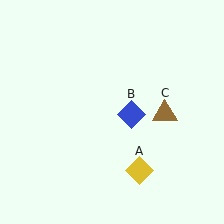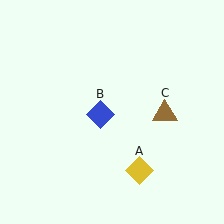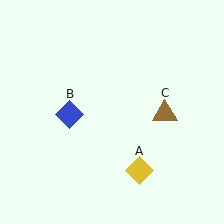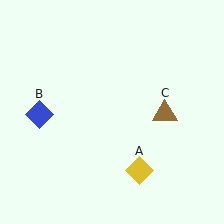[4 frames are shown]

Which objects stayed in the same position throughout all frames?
Yellow diamond (object A) and brown triangle (object C) remained stationary.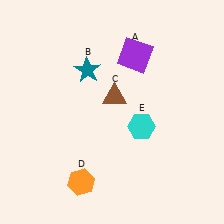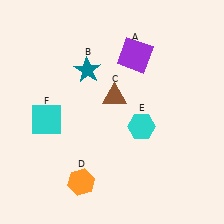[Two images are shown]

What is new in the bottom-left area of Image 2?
A cyan square (F) was added in the bottom-left area of Image 2.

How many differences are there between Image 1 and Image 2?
There is 1 difference between the two images.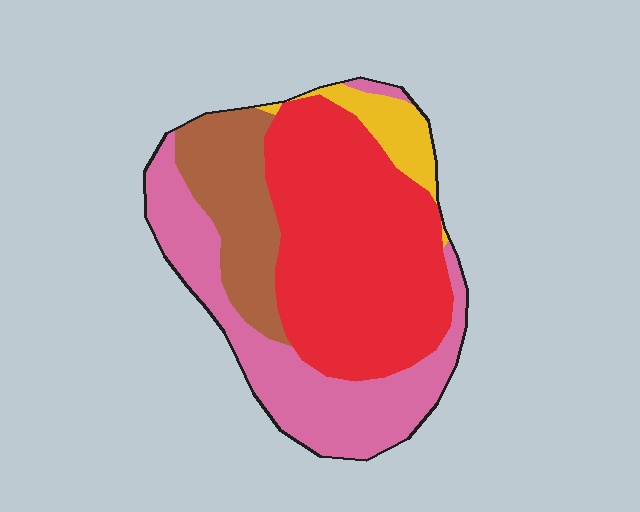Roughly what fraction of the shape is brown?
Brown takes up about one sixth (1/6) of the shape.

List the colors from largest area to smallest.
From largest to smallest: red, pink, brown, yellow.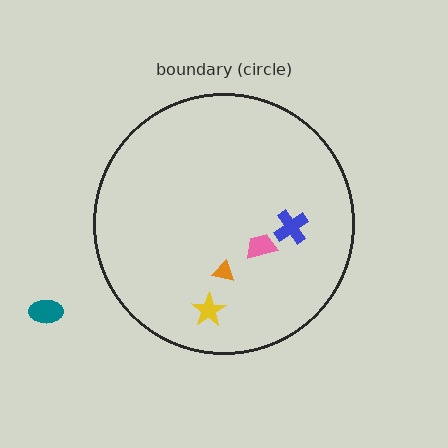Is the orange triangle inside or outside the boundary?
Inside.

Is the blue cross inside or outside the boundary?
Inside.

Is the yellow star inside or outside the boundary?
Inside.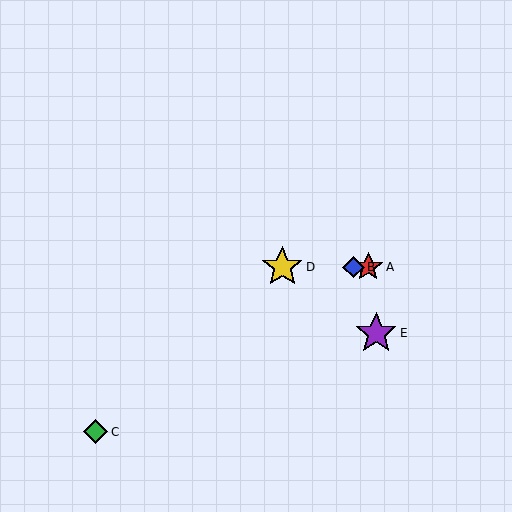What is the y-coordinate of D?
Object D is at y≈267.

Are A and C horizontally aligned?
No, A is at y≈267 and C is at y≈432.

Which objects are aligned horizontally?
Objects A, B, D are aligned horizontally.